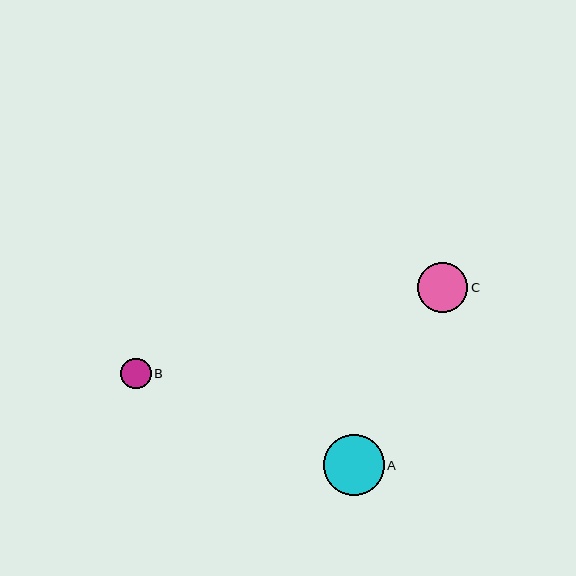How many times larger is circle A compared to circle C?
Circle A is approximately 1.2 times the size of circle C.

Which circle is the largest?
Circle A is the largest with a size of approximately 61 pixels.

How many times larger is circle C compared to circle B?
Circle C is approximately 1.6 times the size of circle B.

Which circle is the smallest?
Circle B is the smallest with a size of approximately 30 pixels.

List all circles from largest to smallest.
From largest to smallest: A, C, B.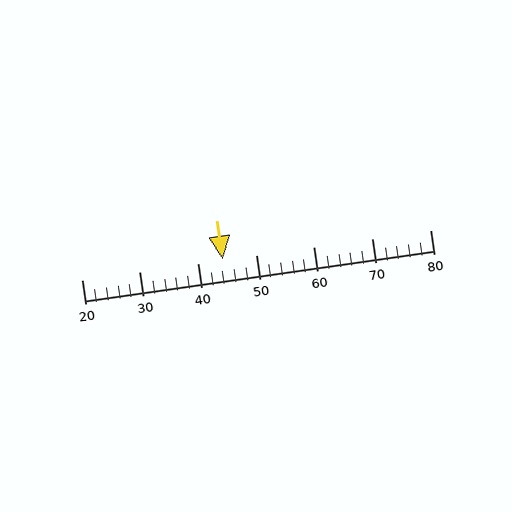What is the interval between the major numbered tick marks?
The major tick marks are spaced 10 units apart.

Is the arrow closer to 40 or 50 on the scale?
The arrow is closer to 40.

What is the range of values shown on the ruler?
The ruler shows values from 20 to 80.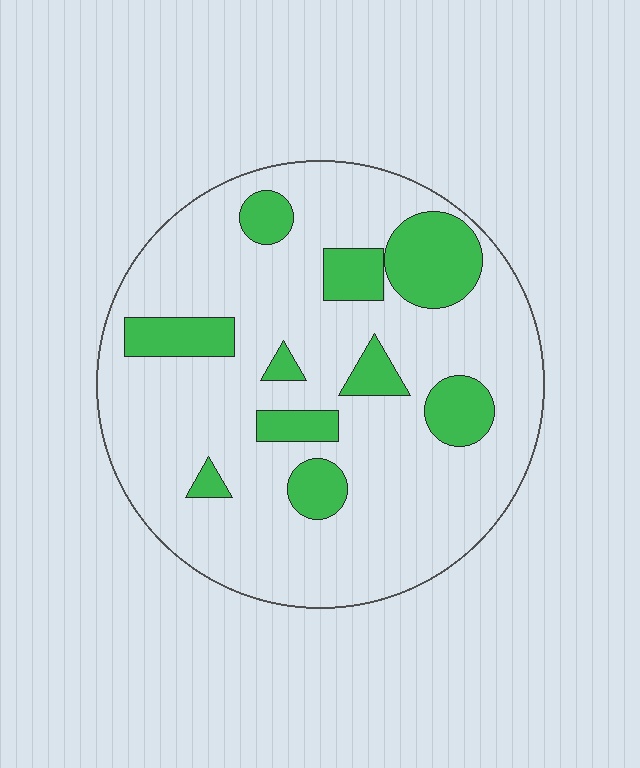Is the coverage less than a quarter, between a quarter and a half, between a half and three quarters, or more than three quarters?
Less than a quarter.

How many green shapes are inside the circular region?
10.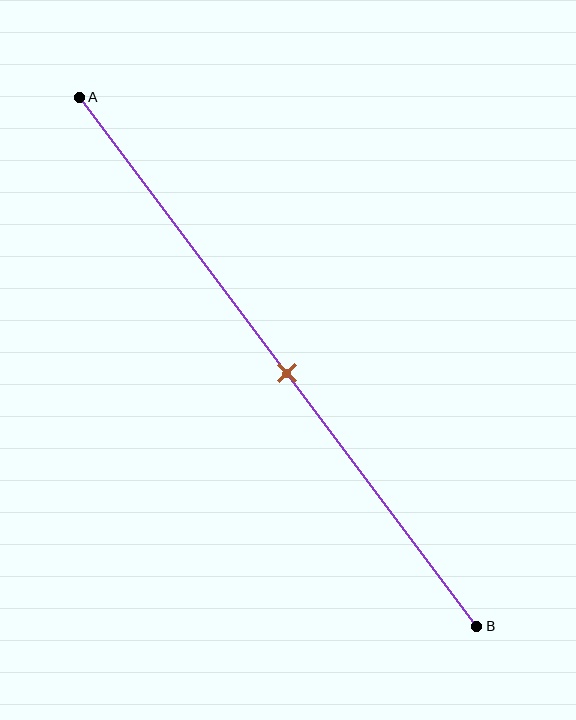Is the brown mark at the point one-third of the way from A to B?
No, the mark is at about 50% from A, not at the 33% one-third point.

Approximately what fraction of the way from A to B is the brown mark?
The brown mark is approximately 50% of the way from A to B.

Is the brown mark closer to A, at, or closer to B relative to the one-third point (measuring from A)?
The brown mark is closer to point B than the one-third point of segment AB.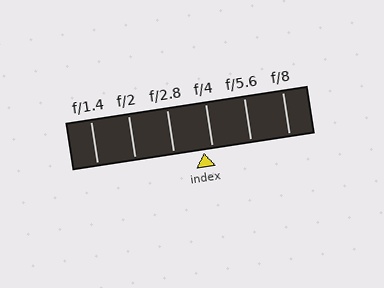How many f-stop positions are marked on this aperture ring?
There are 6 f-stop positions marked.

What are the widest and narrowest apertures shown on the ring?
The widest aperture shown is f/1.4 and the narrowest is f/8.